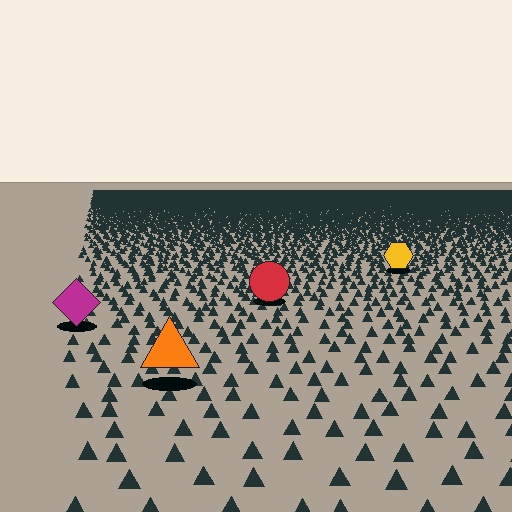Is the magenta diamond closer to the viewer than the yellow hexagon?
Yes. The magenta diamond is closer — you can tell from the texture gradient: the ground texture is coarser near it.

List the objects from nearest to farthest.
From nearest to farthest: the orange triangle, the magenta diamond, the red circle, the yellow hexagon.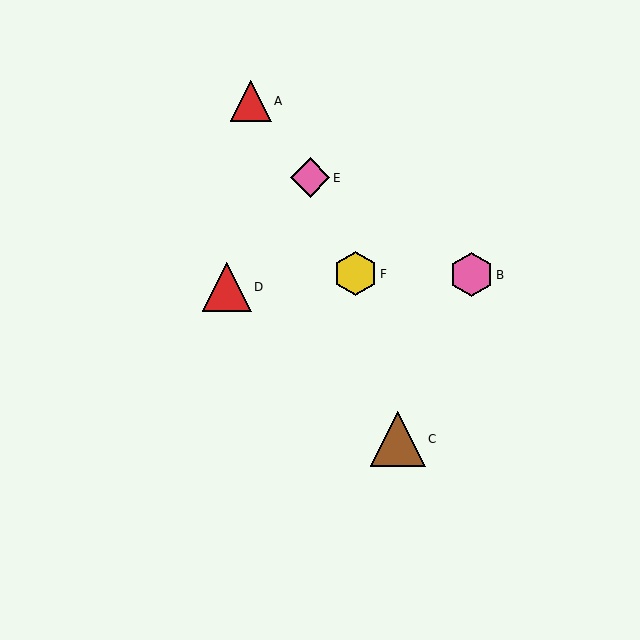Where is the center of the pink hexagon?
The center of the pink hexagon is at (471, 275).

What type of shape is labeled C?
Shape C is a brown triangle.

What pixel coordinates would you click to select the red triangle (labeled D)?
Click at (227, 287) to select the red triangle D.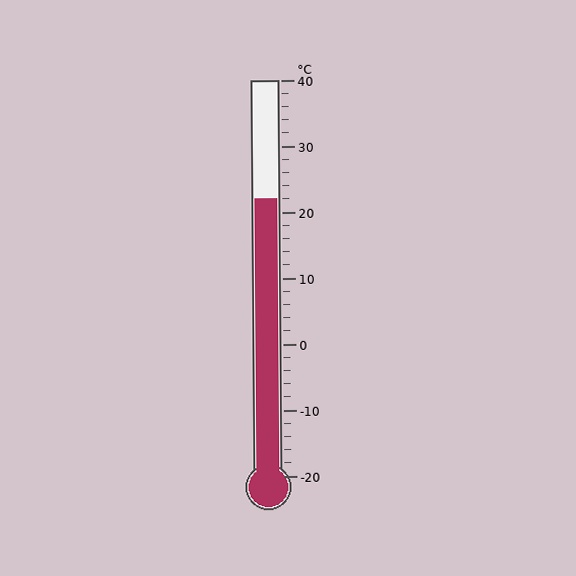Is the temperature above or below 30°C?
The temperature is below 30°C.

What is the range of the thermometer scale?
The thermometer scale ranges from -20°C to 40°C.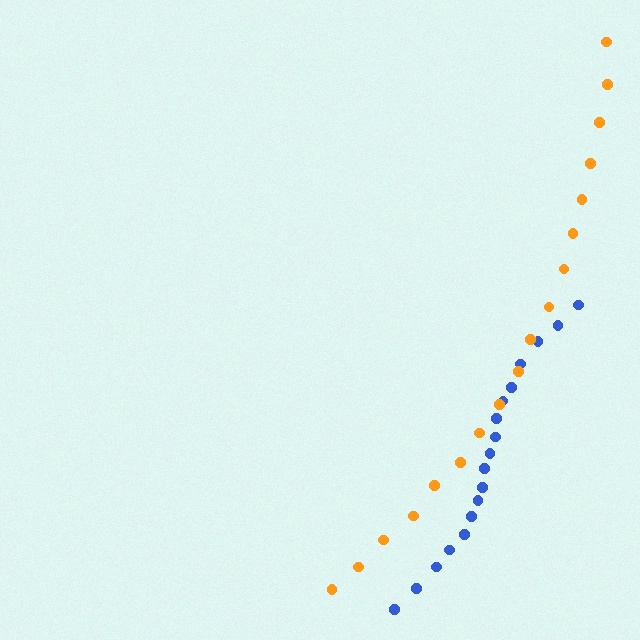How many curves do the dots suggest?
There are 2 distinct paths.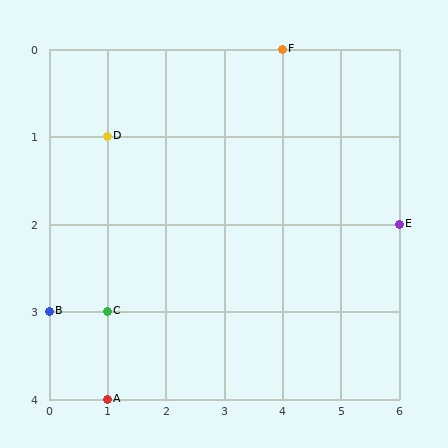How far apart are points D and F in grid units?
Points D and F are 3 columns and 1 row apart (about 3.2 grid units diagonally).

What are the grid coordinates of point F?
Point F is at grid coordinates (4, 0).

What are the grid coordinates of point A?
Point A is at grid coordinates (1, 4).